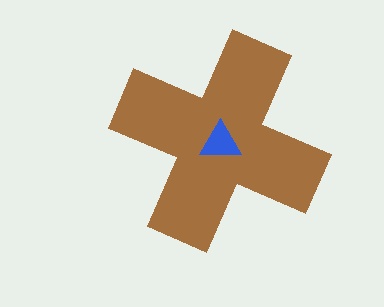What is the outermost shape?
The brown cross.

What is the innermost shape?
The blue triangle.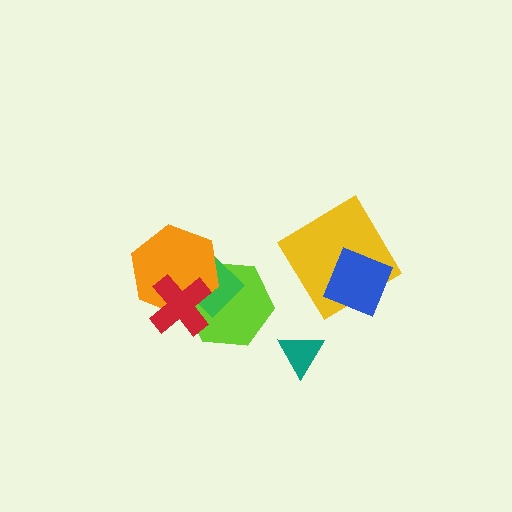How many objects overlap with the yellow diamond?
1 object overlaps with the yellow diamond.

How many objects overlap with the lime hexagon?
3 objects overlap with the lime hexagon.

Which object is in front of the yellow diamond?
The blue diamond is in front of the yellow diamond.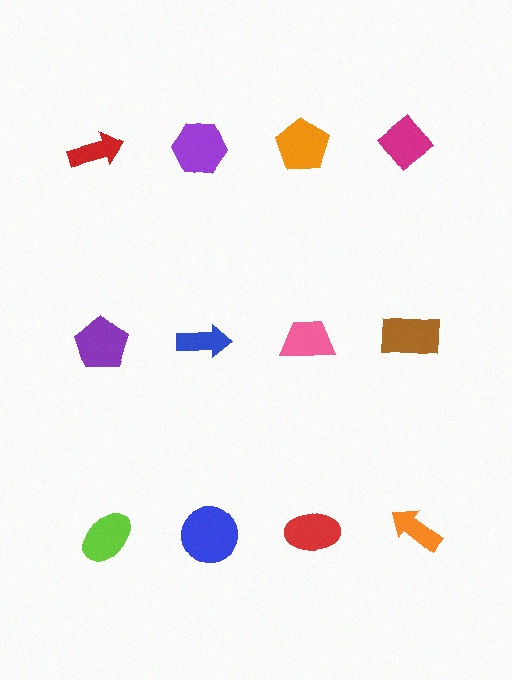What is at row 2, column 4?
A brown rectangle.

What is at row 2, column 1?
A purple pentagon.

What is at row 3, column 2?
A blue circle.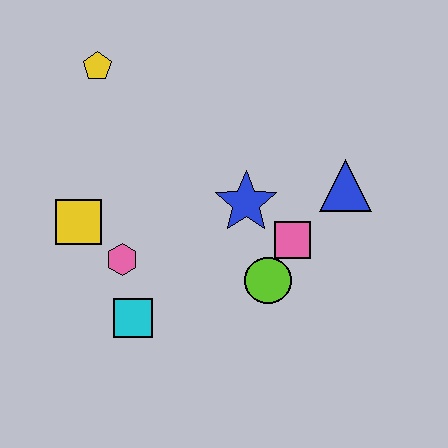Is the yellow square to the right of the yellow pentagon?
No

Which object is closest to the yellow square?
The pink hexagon is closest to the yellow square.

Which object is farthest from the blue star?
The yellow pentagon is farthest from the blue star.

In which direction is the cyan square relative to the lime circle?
The cyan square is to the left of the lime circle.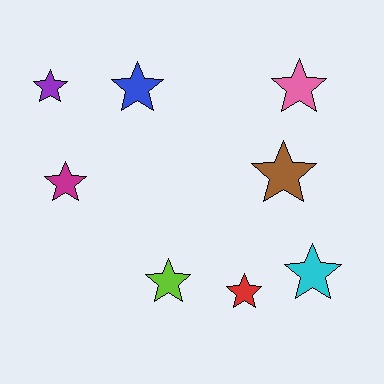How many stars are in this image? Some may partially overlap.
There are 8 stars.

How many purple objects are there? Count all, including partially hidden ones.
There is 1 purple object.